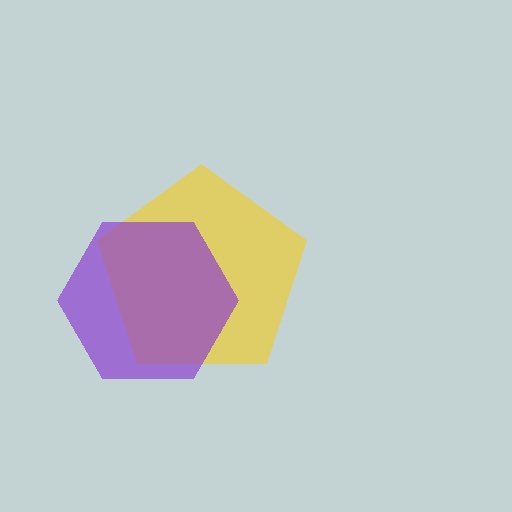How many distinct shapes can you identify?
There are 2 distinct shapes: a yellow pentagon, a purple hexagon.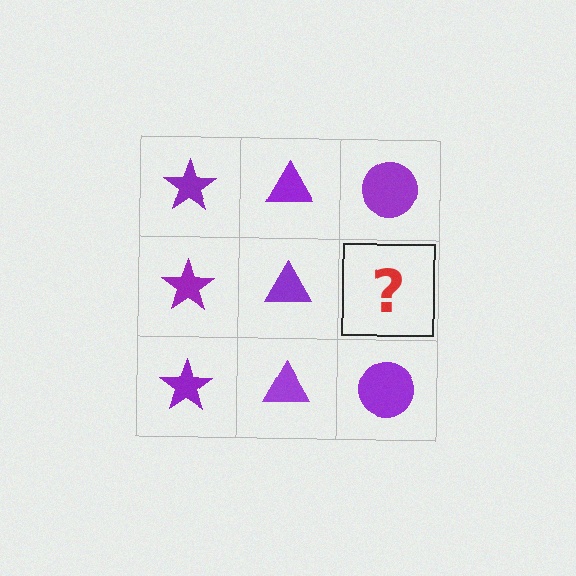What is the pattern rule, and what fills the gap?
The rule is that each column has a consistent shape. The gap should be filled with a purple circle.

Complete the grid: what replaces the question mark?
The question mark should be replaced with a purple circle.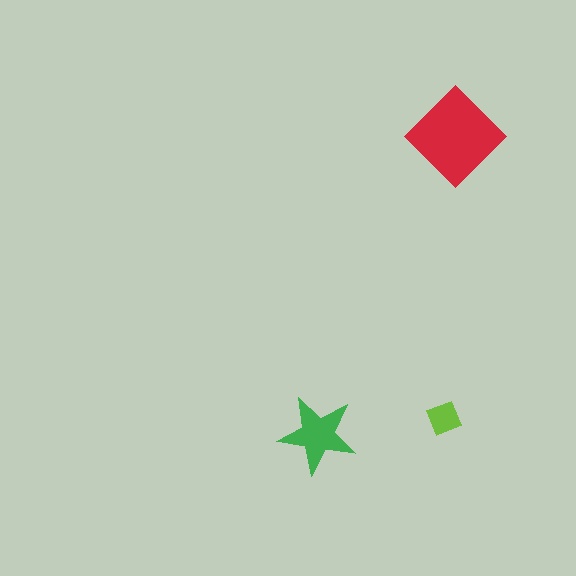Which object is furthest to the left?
The green star is leftmost.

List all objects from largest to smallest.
The red diamond, the green star, the lime square.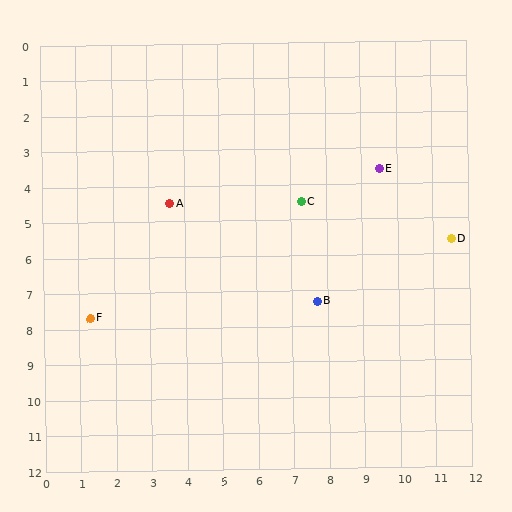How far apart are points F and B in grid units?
Points F and B are about 6.4 grid units apart.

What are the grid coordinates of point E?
Point E is at approximately (9.5, 3.6).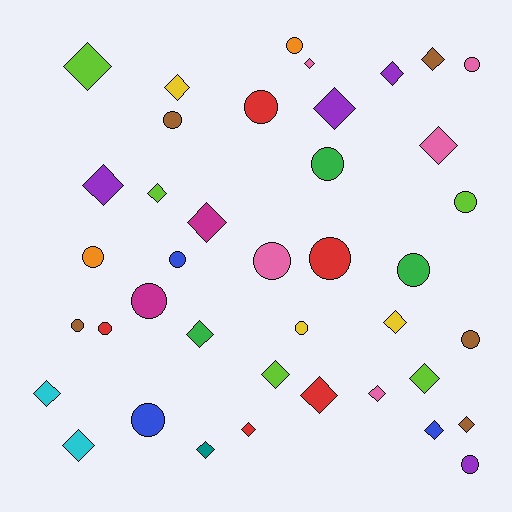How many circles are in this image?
There are 18 circles.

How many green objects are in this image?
There are 3 green objects.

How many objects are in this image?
There are 40 objects.